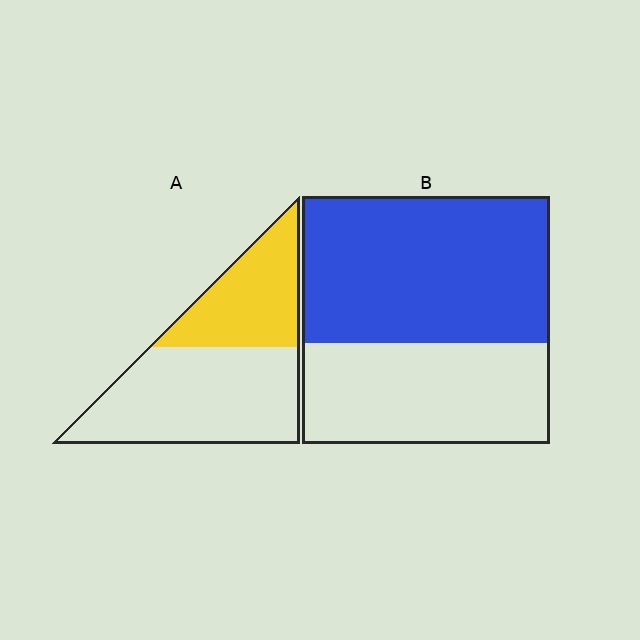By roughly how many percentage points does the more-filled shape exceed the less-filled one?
By roughly 20 percentage points (B over A).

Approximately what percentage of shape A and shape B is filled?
A is approximately 35% and B is approximately 60%.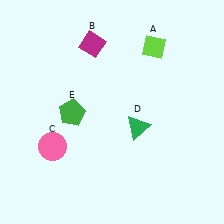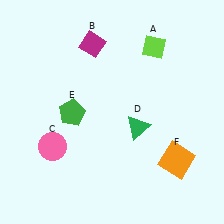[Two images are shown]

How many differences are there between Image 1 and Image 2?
There is 1 difference between the two images.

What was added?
An orange square (F) was added in Image 2.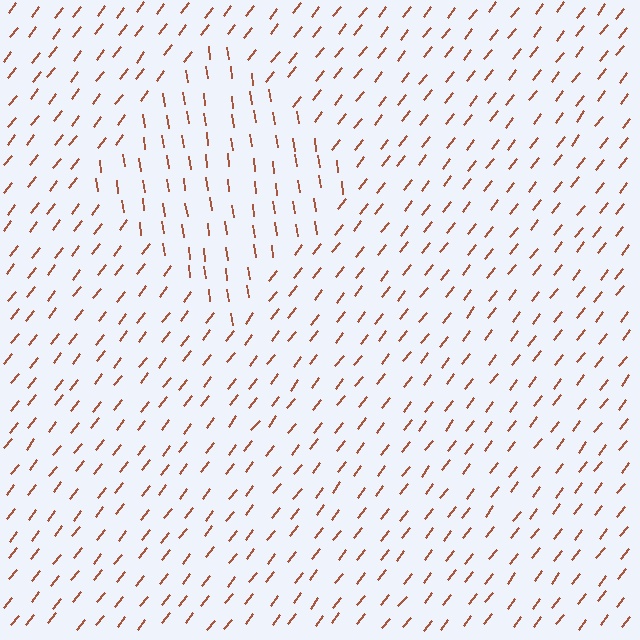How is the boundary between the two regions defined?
The boundary is defined purely by a change in line orientation (approximately 45 degrees difference). All lines are the same color and thickness.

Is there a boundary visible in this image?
Yes, there is a texture boundary formed by a change in line orientation.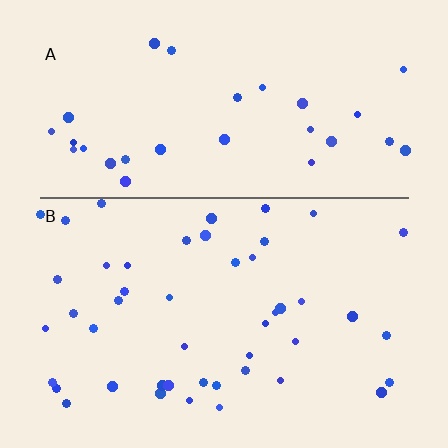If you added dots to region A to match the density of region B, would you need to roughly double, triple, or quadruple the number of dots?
Approximately double.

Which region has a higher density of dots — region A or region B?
B (the bottom).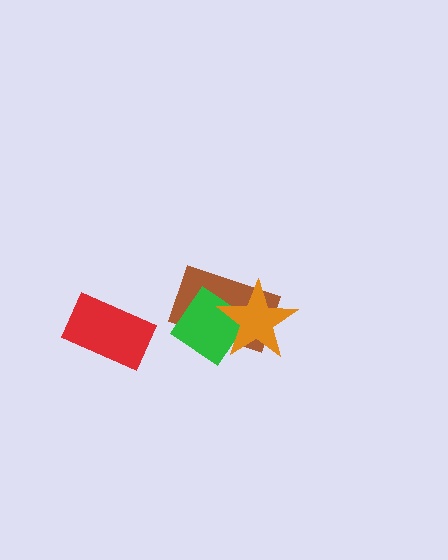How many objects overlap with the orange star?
2 objects overlap with the orange star.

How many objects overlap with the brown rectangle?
2 objects overlap with the brown rectangle.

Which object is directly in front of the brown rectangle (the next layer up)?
The green diamond is directly in front of the brown rectangle.